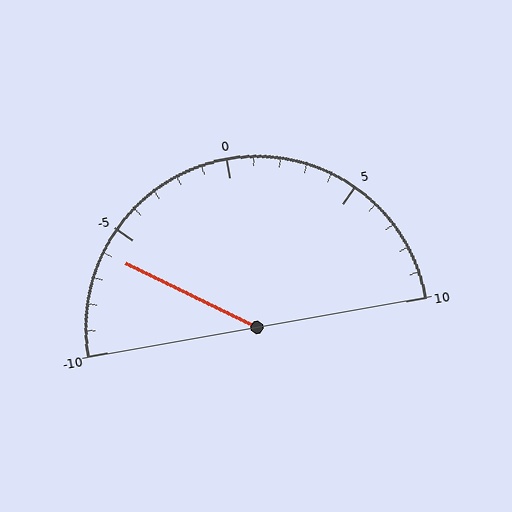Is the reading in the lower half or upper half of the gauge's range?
The reading is in the lower half of the range (-10 to 10).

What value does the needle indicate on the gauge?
The needle indicates approximately -6.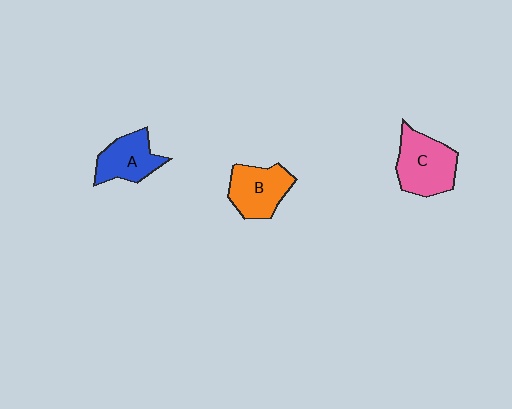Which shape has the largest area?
Shape C (pink).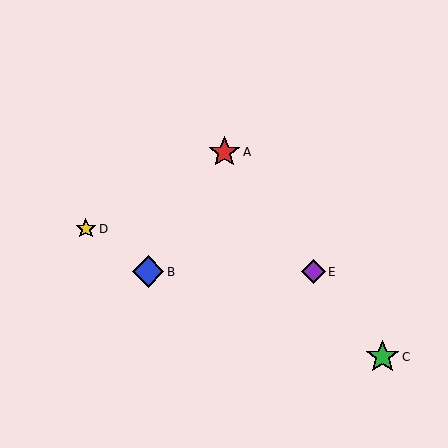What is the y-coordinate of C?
Object C is at y≈357.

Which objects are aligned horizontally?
Objects B, E are aligned horizontally.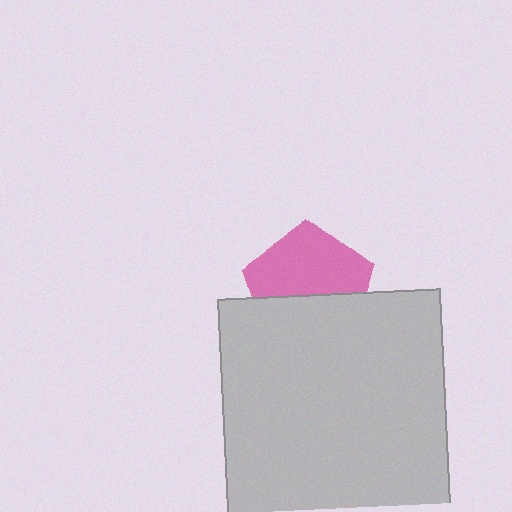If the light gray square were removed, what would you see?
You would see the complete pink pentagon.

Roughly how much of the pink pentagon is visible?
About half of it is visible (roughly 57%).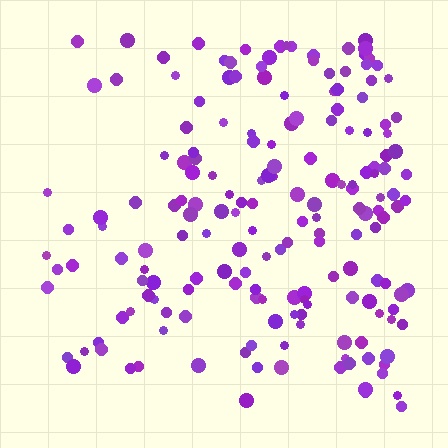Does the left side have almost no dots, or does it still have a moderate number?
Still a moderate number, just noticeably fewer than the right.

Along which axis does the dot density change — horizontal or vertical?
Horizontal.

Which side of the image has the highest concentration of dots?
The right.